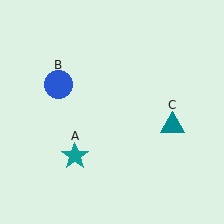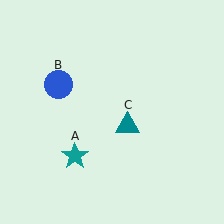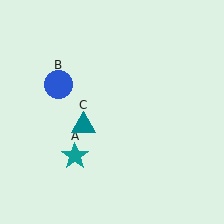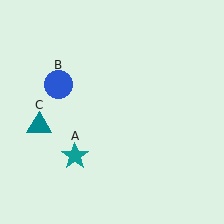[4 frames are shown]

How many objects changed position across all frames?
1 object changed position: teal triangle (object C).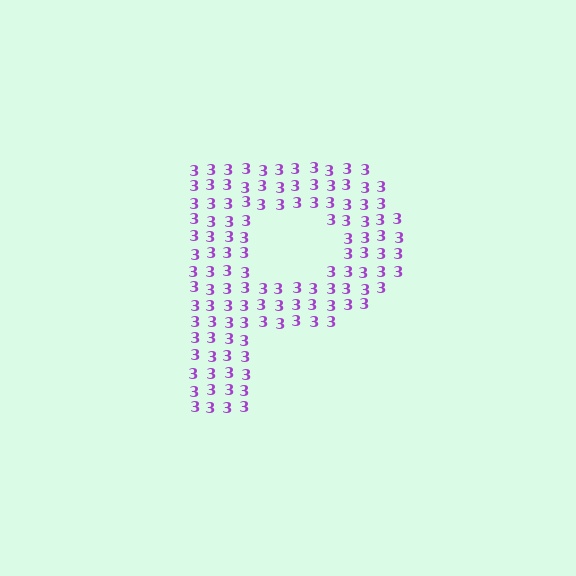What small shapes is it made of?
It is made of small digit 3's.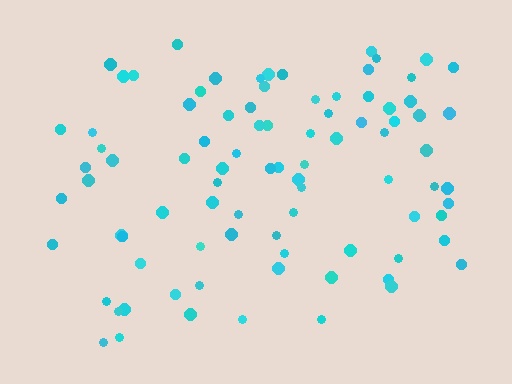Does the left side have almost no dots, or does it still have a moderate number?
Still a moderate number, just noticeably fewer than the right.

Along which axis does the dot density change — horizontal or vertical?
Horizontal.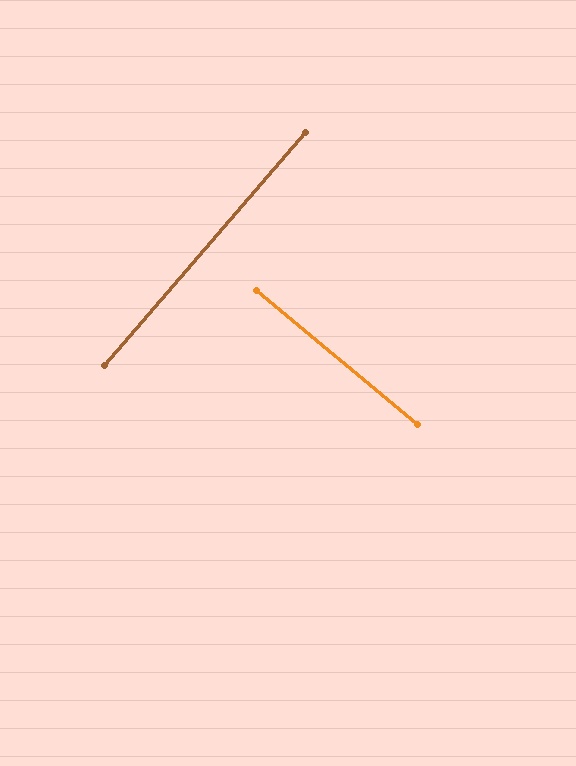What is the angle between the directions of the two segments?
Approximately 89 degrees.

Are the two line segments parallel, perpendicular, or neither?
Perpendicular — they meet at approximately 89°.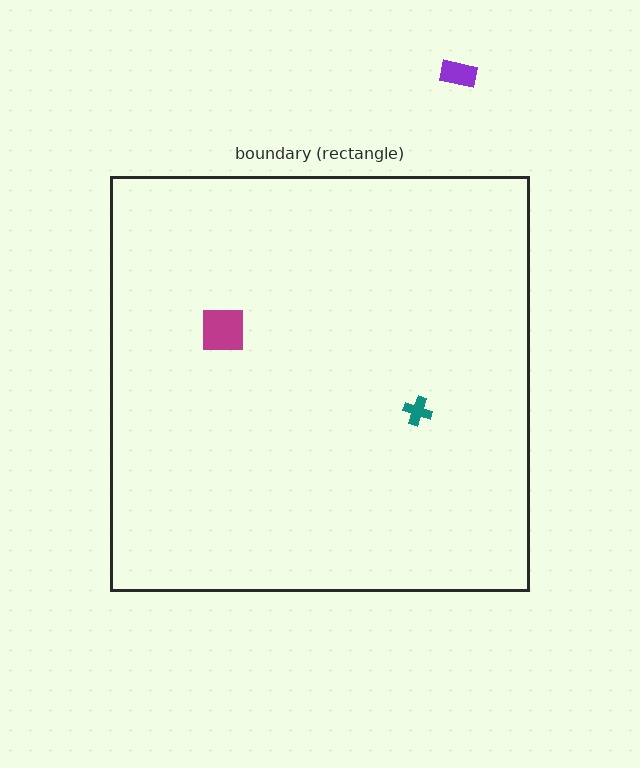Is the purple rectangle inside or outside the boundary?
Outside.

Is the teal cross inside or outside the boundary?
Inside.